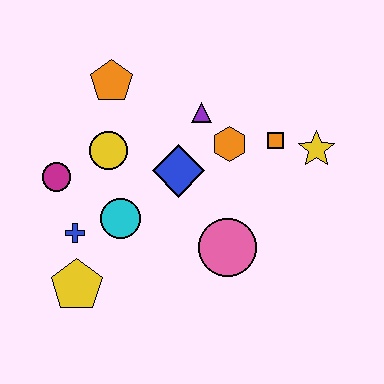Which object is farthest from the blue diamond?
The yellow pentagon is farthest from the blue diamond.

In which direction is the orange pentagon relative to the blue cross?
The orange pentagon is above the blue cross.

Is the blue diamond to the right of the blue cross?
Yes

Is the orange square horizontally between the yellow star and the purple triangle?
Yes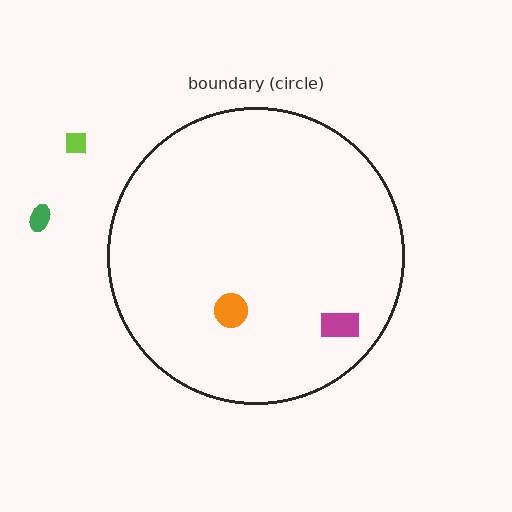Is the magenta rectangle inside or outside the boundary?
Inside.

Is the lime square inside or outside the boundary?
Outside.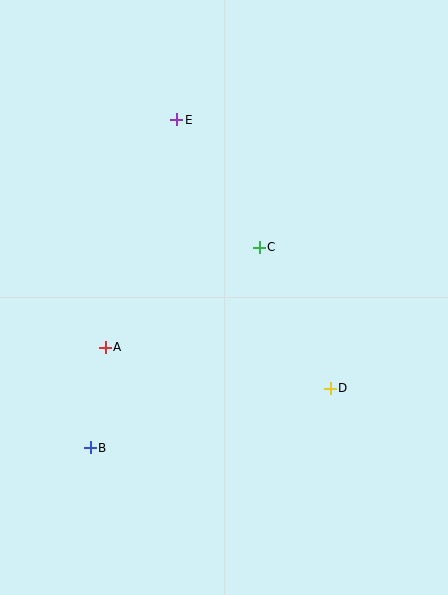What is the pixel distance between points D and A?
The distance between D and A is 229 pixels.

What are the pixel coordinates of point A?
Point A is at (105, 347).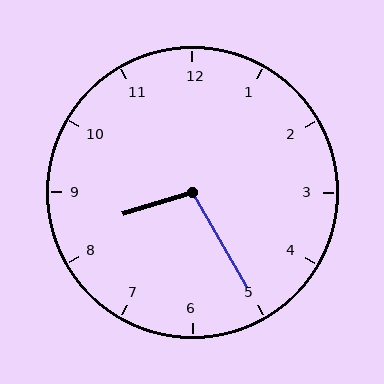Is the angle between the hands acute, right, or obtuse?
It is obtuse.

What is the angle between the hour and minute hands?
Approximately 102 degrees.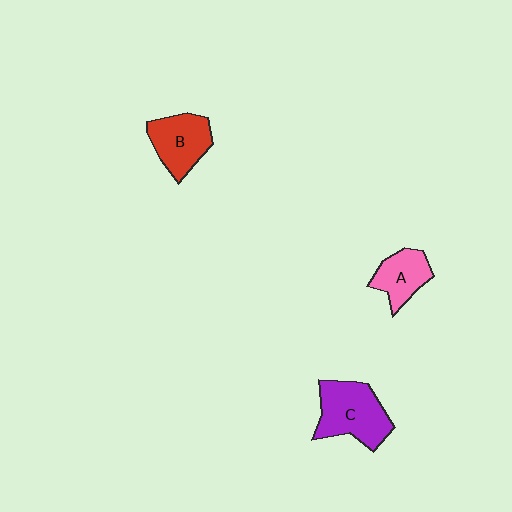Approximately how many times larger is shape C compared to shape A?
Approximately 1.6 times.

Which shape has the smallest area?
Shape A (pink).